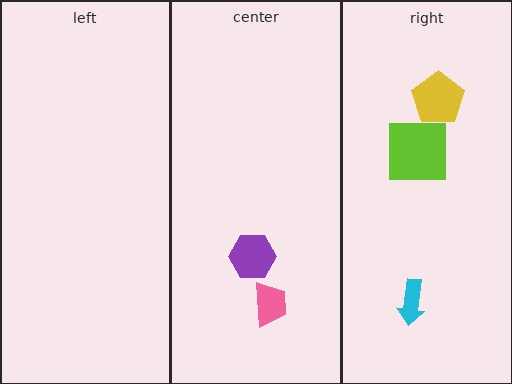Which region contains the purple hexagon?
The center region.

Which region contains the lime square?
The right region.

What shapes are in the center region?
The purple hexagon, the pink trapezoid.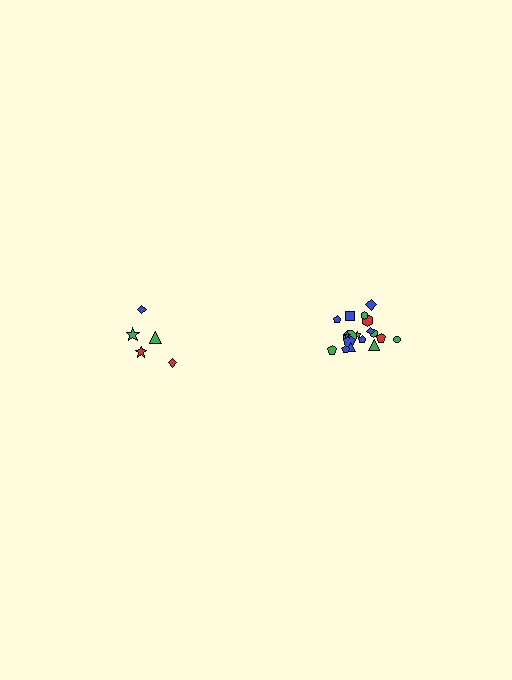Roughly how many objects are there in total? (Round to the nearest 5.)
Roughly 25 objects in total.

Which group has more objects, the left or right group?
The right group.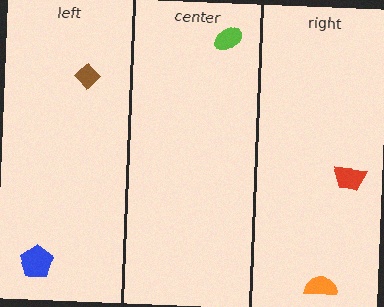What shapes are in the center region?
The lime ellipse.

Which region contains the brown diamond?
The left region.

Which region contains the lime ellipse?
The center region.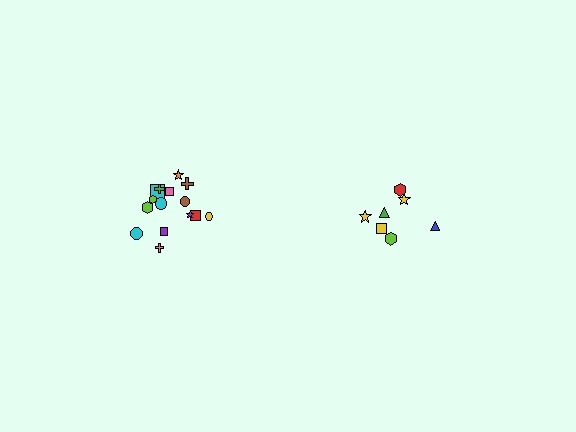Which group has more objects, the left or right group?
The left group.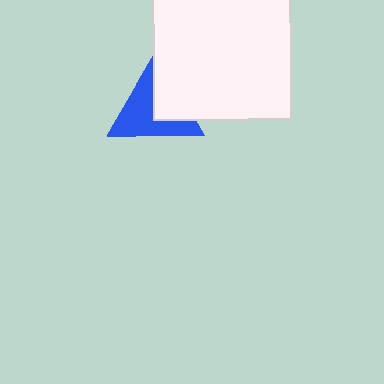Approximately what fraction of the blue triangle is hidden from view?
Roughly 40% of the blue triangle is hidden behind the white square.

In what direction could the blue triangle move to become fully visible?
The blue triangle could move left. That would shift it out from behind the white square entirely.